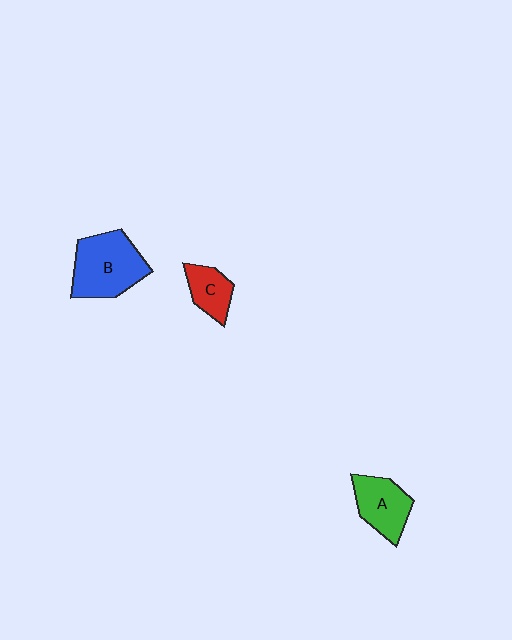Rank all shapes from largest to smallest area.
From largest to smallest: B (blue), A (green), C (red).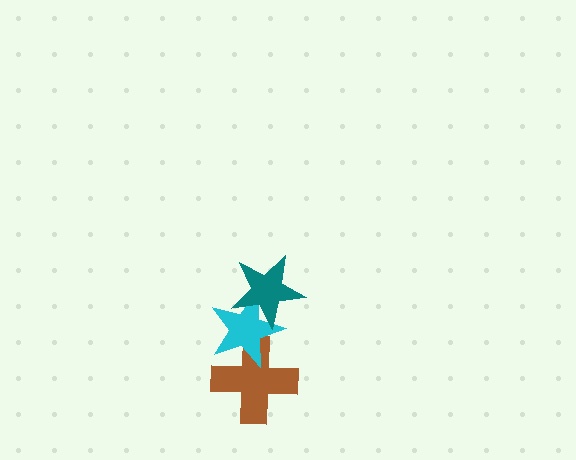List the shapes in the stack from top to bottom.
From top to bottom: the teal star, the cyan star, the brown cross.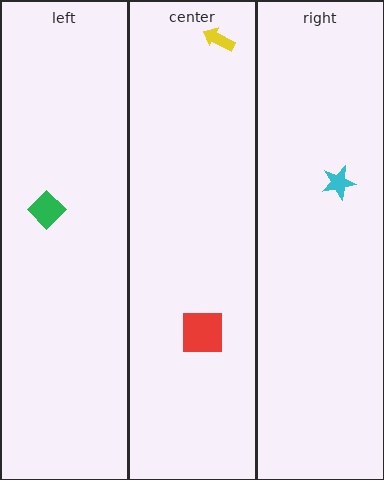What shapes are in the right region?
The cyan star.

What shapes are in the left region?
The green diamond.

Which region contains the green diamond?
The left region.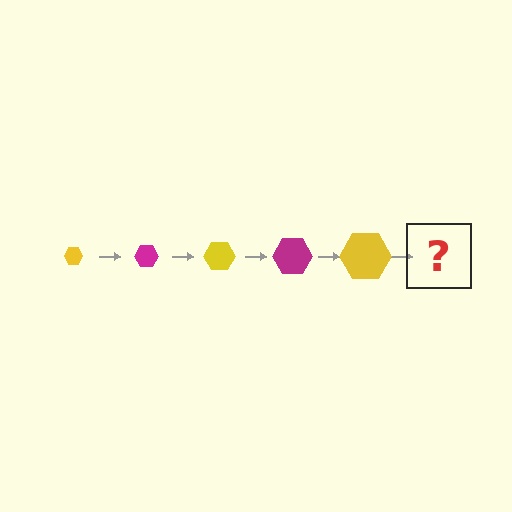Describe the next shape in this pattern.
It should be a magenta hexagon, larger than the previous one.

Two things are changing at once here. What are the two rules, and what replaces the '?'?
The two rules are that the hexagon grows larger each step and the color cycles through yellow and magenta. The '?' should be a magenta hexagon, larger than the previous one.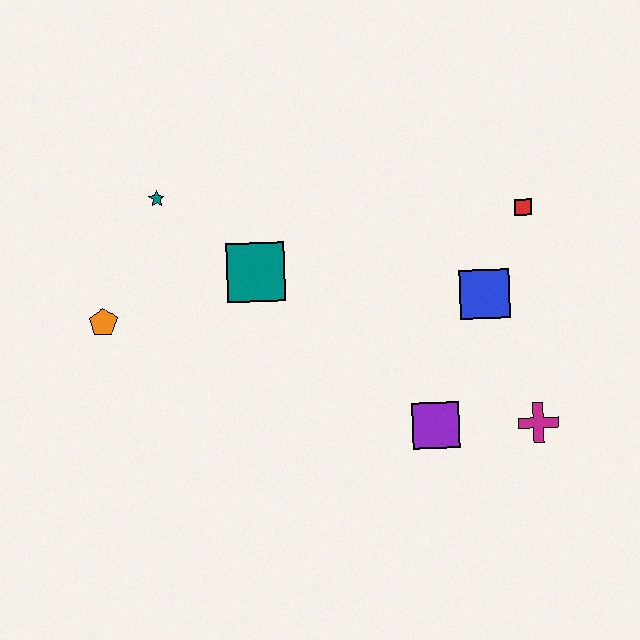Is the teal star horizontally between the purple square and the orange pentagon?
Yes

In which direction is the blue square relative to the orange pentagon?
The blue square is to the right of the orange pentagon.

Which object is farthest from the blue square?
The orange pentagon is farthest from the blue square.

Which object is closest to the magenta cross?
The purple square is closest to the magenta cross.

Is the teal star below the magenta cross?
No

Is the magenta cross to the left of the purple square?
No